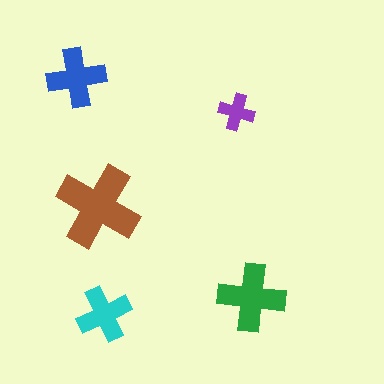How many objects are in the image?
There are 5 objects in the image.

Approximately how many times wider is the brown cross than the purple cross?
About 2.5 times wider.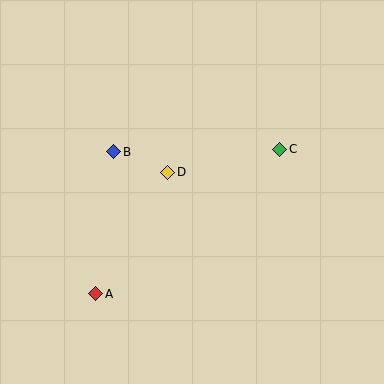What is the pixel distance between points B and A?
The distance between B and A is 143 pixels.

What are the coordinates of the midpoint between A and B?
The midpoint between A and B is at (105, 223).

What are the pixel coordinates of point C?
Point C is at (279, 149).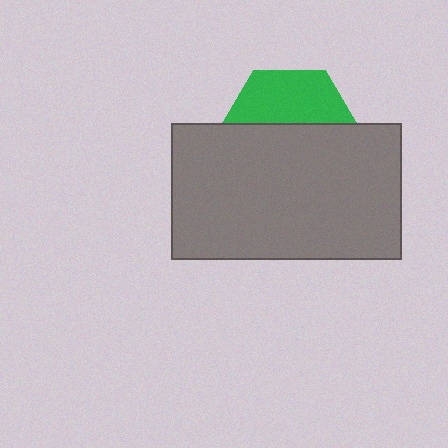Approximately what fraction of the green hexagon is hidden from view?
Roughly 60% of the green hexagon is hidden behind the gray rectangle.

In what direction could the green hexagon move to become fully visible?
The green hexagon could move up. That would shift it out from behind the gray rectangle entirely.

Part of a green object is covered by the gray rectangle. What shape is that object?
It is a hexagon.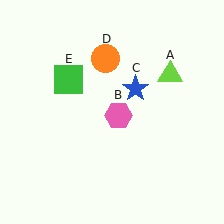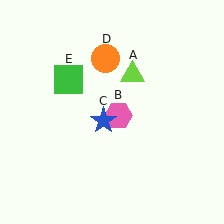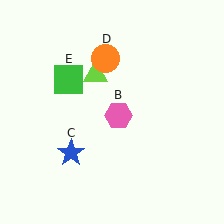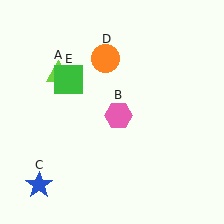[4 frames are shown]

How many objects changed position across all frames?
2 objects changed position: lime triangle (object A), blue star (object C).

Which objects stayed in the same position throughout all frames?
Pink hexagon (object B) and orange circle (object D) and green square (object E) remained stationary.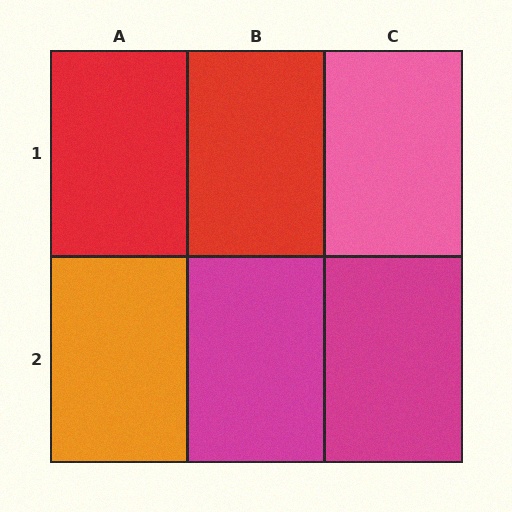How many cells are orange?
1 cell is orange.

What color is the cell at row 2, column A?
Orange.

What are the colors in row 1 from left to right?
Red, red, pink.